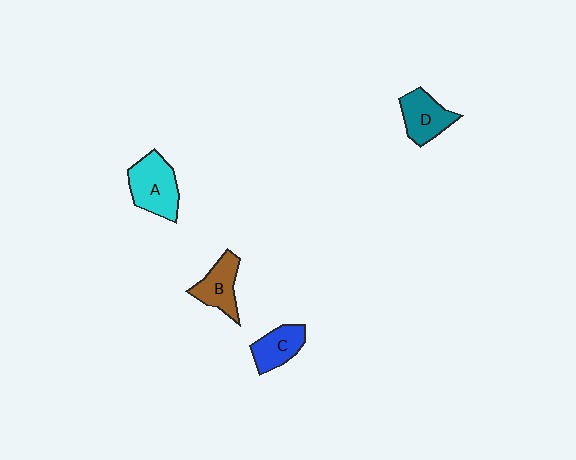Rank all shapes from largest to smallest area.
From largest to smallest: A (cyan), D (teal), B (brown), C (blue).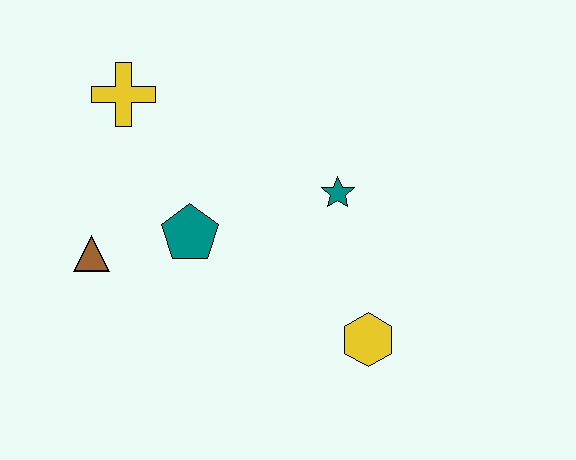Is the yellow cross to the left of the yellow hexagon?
Yes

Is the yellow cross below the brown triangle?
No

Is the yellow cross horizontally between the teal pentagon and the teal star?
No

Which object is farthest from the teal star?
The brown triangle is farthest from the teal star.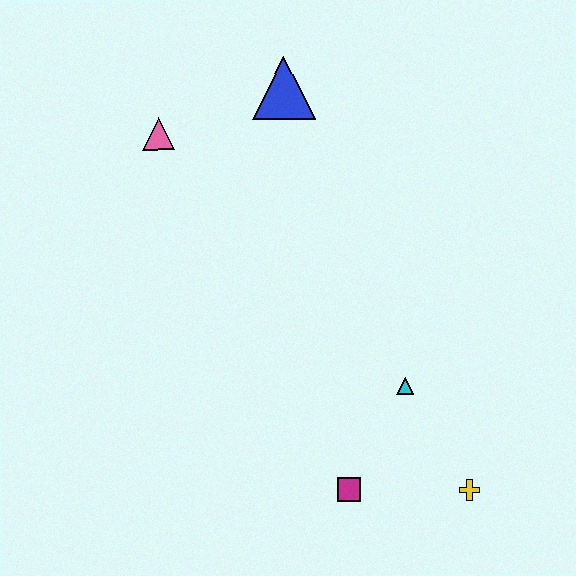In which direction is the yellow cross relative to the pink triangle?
The yellow cross is below the pink triangle.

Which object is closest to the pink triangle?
The blue triangle is closest to the pink triangle.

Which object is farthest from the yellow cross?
The pink triangle is farthest from the yellow cross.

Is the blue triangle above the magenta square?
Yes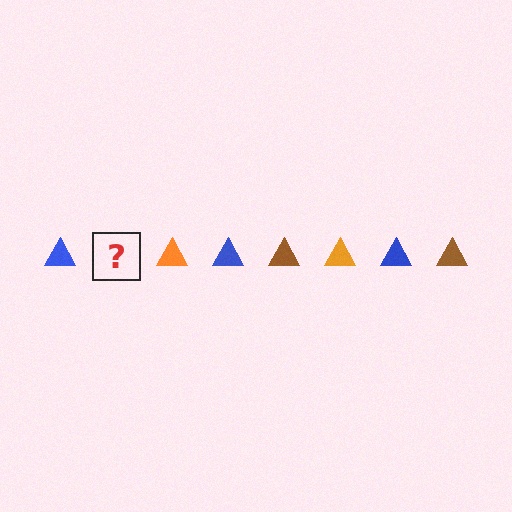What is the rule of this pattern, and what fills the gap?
The rule is that the pattern cycles through blue, brown, orange triangles. The gap should be filled with a brown triangle.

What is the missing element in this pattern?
The missing element is a brown triangle.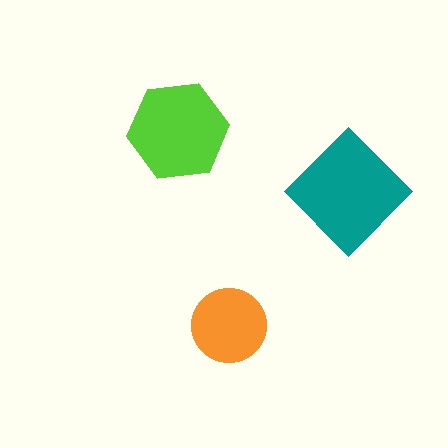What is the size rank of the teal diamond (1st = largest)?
1st.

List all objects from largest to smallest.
The teal diamond, the lime hexagon, the orange circle.